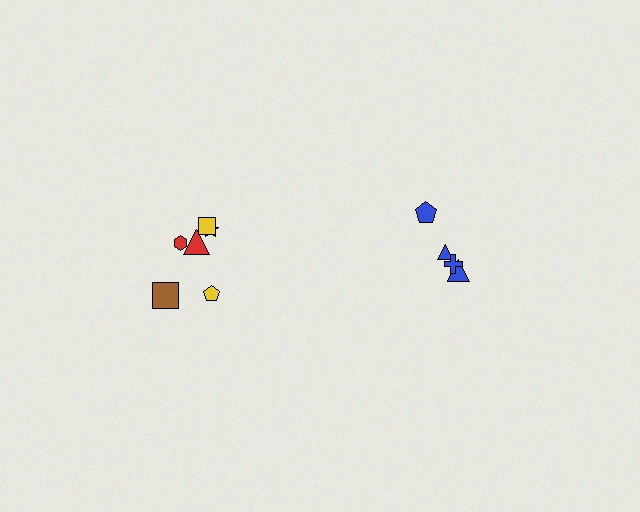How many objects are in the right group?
There are 4 objects.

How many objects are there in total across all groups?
There are 10 objects.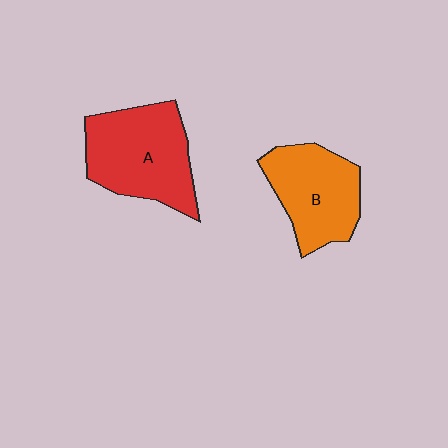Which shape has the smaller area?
Shape B (orange).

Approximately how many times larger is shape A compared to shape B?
Approximately 1.2 times.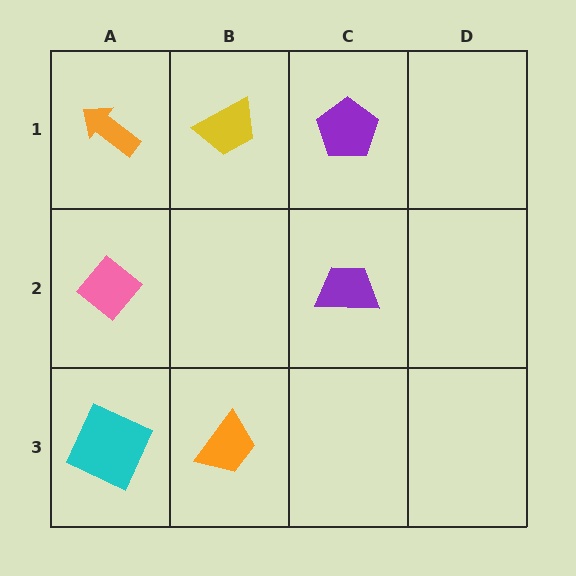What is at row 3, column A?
A cyan square.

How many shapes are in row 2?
2 shapes.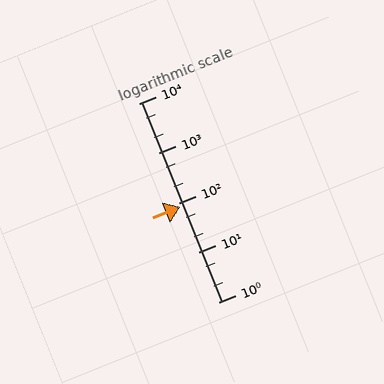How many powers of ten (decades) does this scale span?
The scale spans 4 decades, from 1 to 10000.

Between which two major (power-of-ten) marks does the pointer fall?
The pointer is between 10 and 100.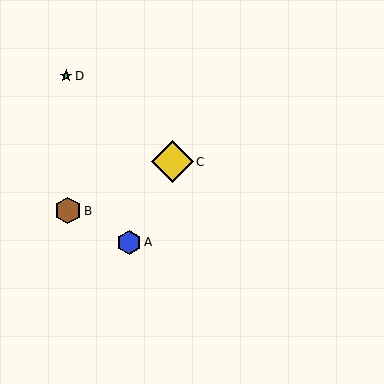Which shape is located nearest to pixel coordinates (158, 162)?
The yellow diamond (labeled C) at (172, 162) is nearest to that location.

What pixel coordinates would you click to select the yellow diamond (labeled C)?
Click at (172, 162) to select the yellow diamond C.